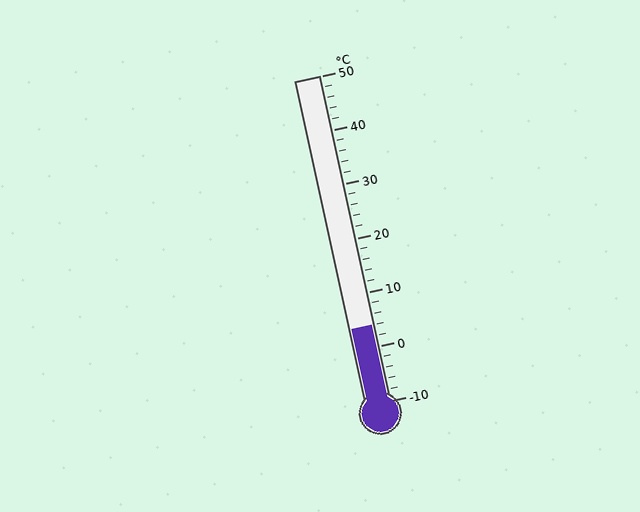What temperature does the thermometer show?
The thermometer shows approximately 4°C.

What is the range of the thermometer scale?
The thermometer scale ranges from -10°C to 50°C.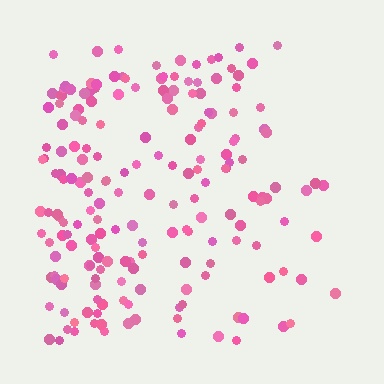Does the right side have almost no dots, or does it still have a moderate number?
Still a moderate number, just noticeably fewer than the left.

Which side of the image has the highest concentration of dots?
The left.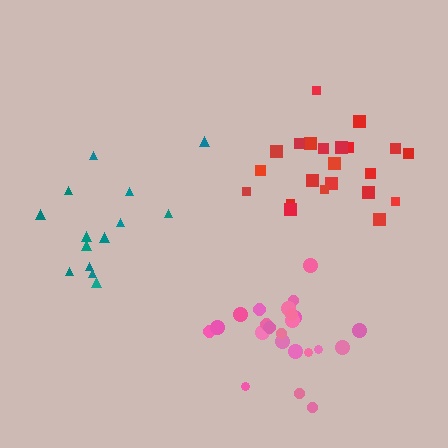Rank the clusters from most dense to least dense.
red, pink, teal.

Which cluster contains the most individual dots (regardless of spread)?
Pink (23).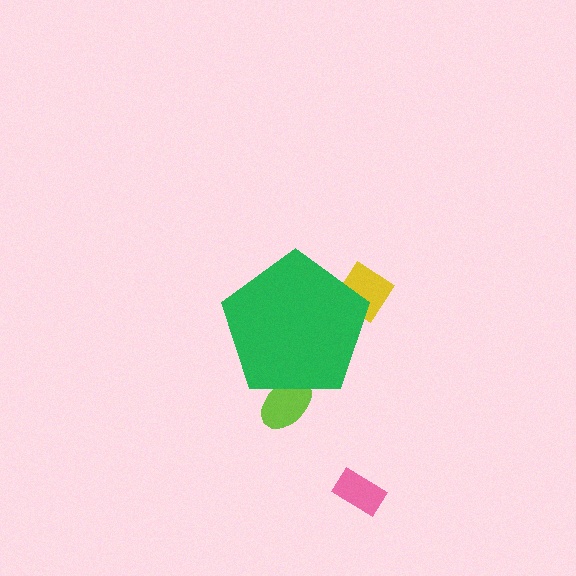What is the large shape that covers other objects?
A green pentagon.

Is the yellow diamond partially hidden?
Yes, the yellow diamond is partially hidden behind the green pentagon.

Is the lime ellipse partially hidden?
Yes, the lime ellipse is partially hidden behind the green pentagon.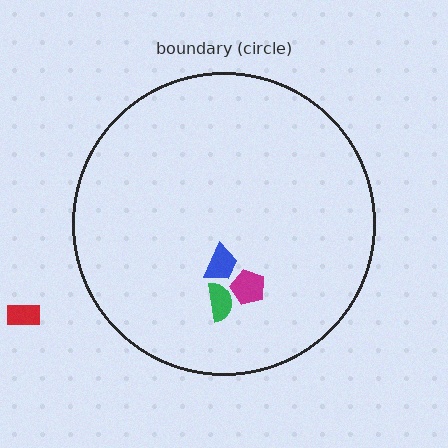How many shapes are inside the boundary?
3 inside, 1 outside.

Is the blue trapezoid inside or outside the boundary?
Inside.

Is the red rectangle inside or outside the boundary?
Outside.